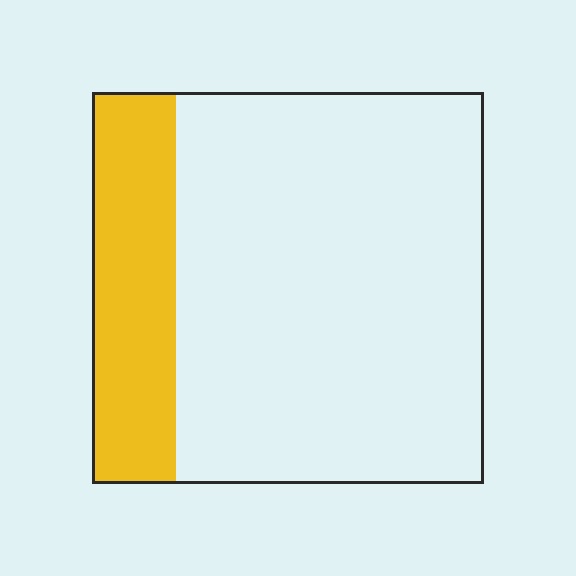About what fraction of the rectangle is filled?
About one fifth (1/5).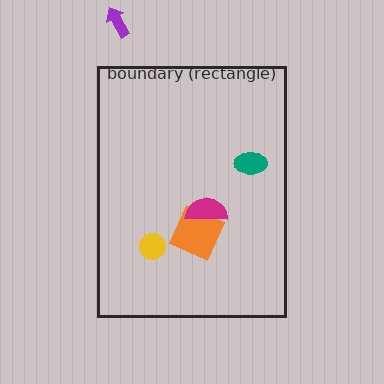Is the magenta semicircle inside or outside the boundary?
Inside.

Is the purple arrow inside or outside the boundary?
Outside.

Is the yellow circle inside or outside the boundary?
Inside.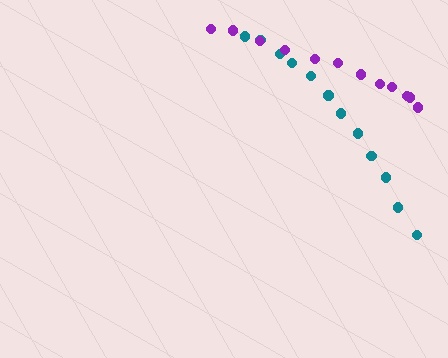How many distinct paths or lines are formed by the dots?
There are 2 distinct paths.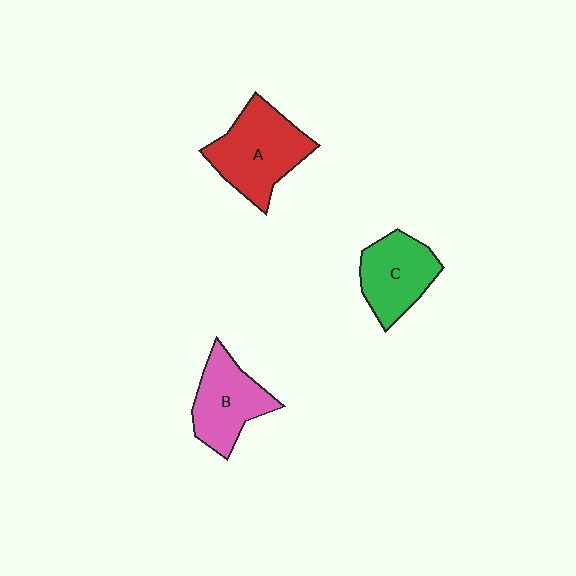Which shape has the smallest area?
Shape C (green).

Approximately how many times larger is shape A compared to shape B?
Approximately 1.3 times.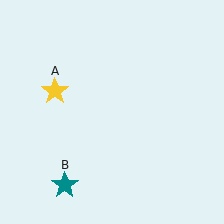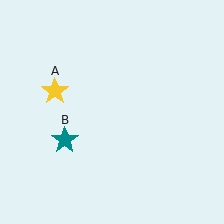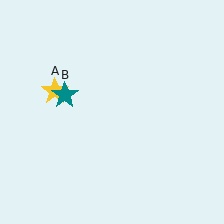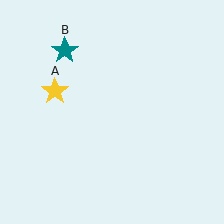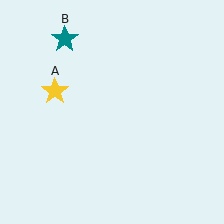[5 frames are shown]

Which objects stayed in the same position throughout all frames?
Yellow star (object A) remained stationary.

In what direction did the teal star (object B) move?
The teal star (object B) moved up.